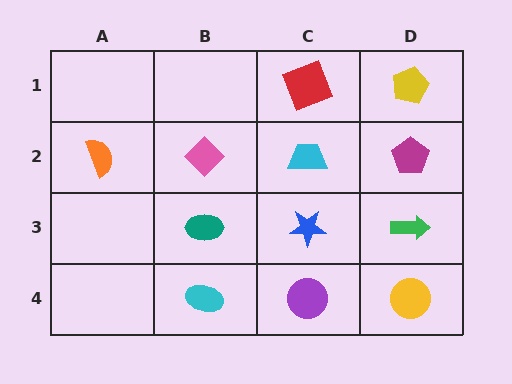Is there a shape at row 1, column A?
No, that cell is empty.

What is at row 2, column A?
An orange semicircle.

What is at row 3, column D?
A green arrow.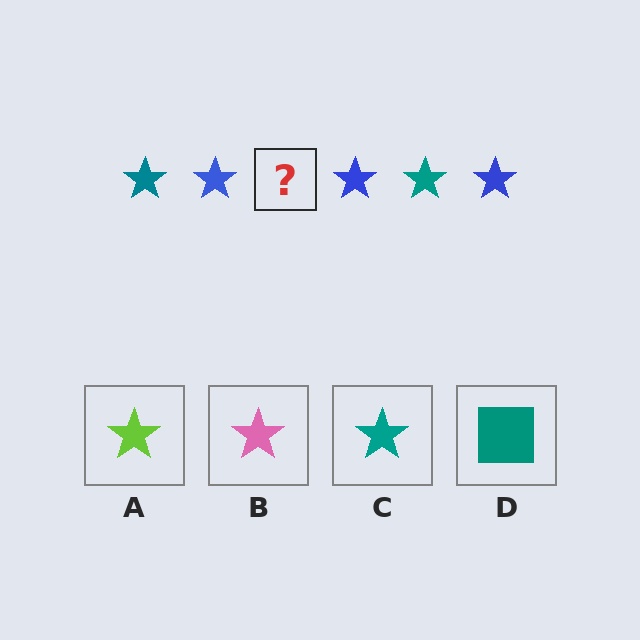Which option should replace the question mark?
Option C.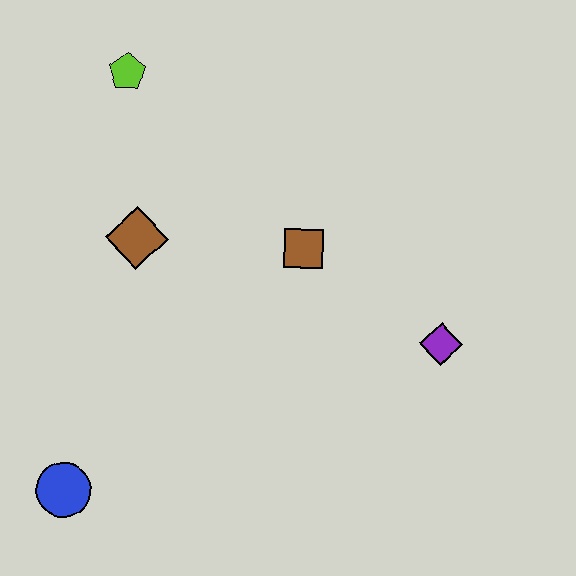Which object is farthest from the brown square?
The blue circle is farthest from the brown square.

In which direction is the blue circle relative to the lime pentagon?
The blue circle is below the lime pentagon.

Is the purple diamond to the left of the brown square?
No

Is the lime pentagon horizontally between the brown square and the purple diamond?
No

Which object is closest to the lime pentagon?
The brown diamond is closest to the lime pentagon.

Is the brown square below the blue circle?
No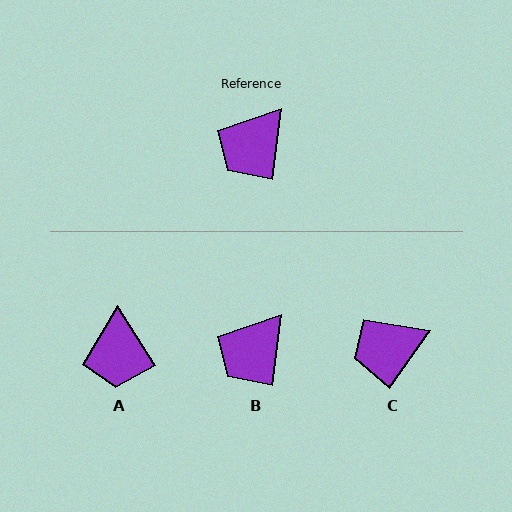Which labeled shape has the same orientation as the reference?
B.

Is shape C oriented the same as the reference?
No, it is off by about 29 degrees.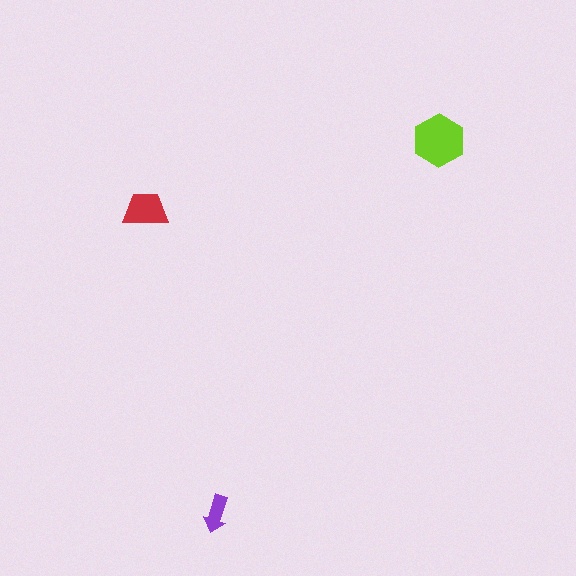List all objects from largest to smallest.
The lime hexagon, the red trapezoid, the purple arrow.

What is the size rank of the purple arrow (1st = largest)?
3rd.